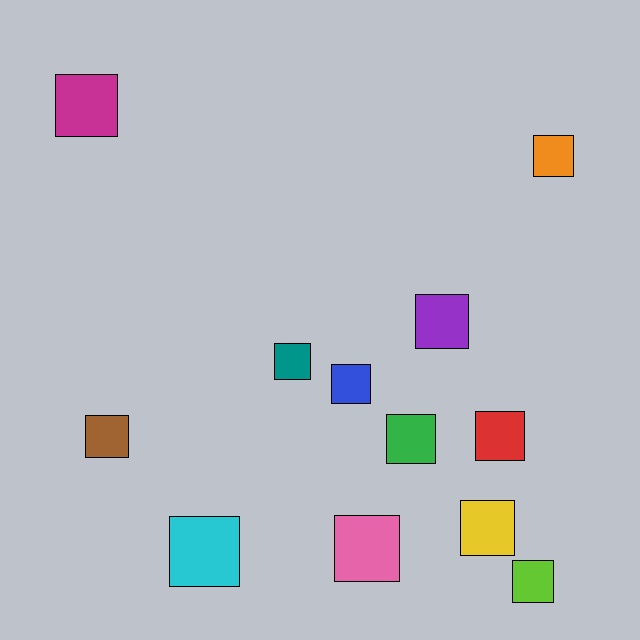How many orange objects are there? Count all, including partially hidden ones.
There is 1 orange object.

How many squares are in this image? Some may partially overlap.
There are 12 squares.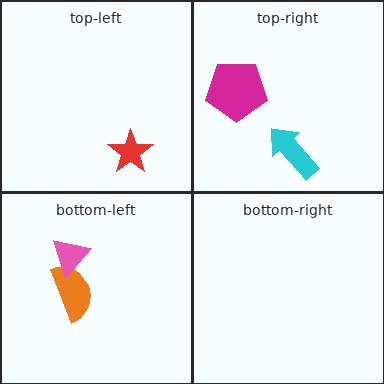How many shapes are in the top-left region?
1.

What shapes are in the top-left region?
The red star.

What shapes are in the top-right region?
The magenta pentagon, the cyan arrow.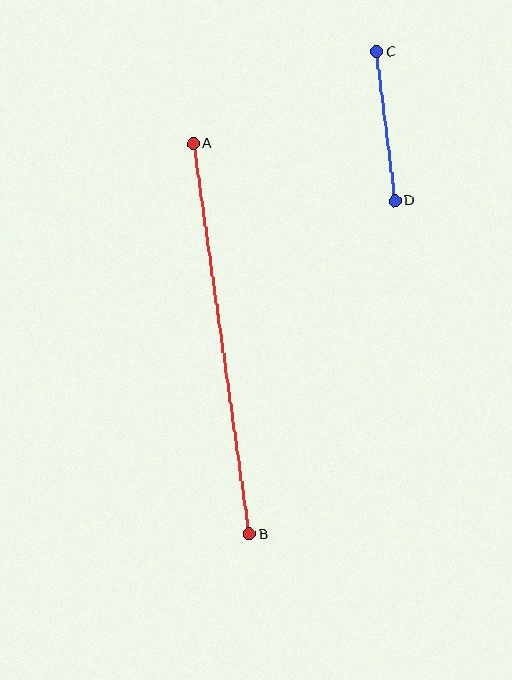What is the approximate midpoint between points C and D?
The midpoint is at approximately (386, 126) pixels.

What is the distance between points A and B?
The distance is approximately 395 pixels.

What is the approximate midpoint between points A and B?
The midpoint is at approximately (222, 339) pixels.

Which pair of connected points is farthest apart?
Points A and B are farthest apart.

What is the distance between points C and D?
The distance is approximately 150 pixels.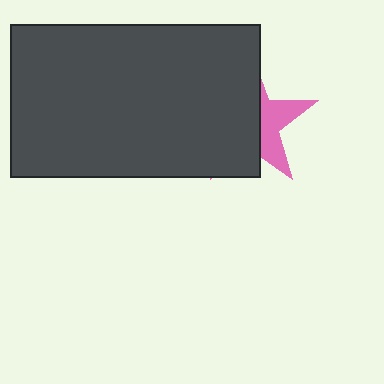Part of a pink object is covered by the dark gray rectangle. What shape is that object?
It is a star.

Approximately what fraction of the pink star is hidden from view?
Roughly 65% of the pink star is hidden behind the dark gray rectangle.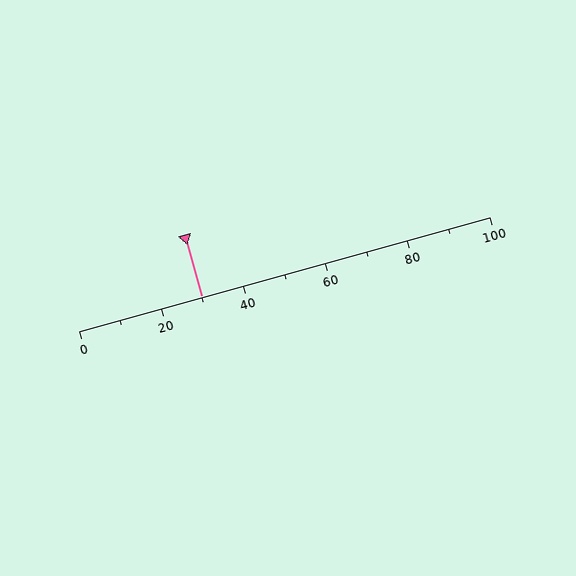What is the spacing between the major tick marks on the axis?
The major ticks are spaced 20 apart.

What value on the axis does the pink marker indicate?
The marker indicates approximately 30.